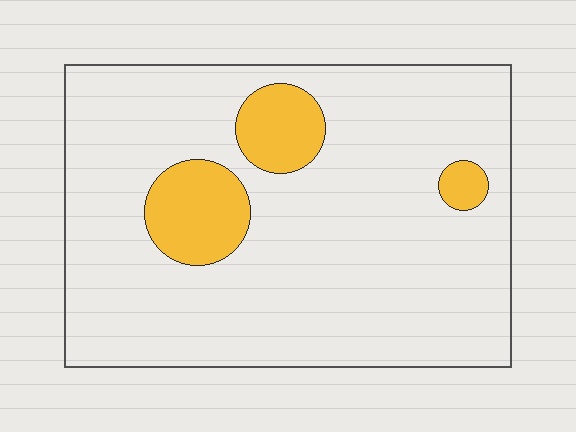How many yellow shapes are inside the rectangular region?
3.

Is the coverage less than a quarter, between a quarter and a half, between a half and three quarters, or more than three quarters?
Less than a quarter.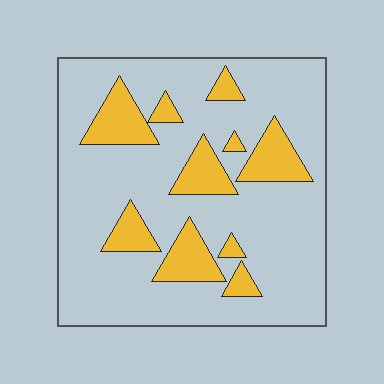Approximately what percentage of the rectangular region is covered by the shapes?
Approximately 20%.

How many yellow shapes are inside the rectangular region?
10.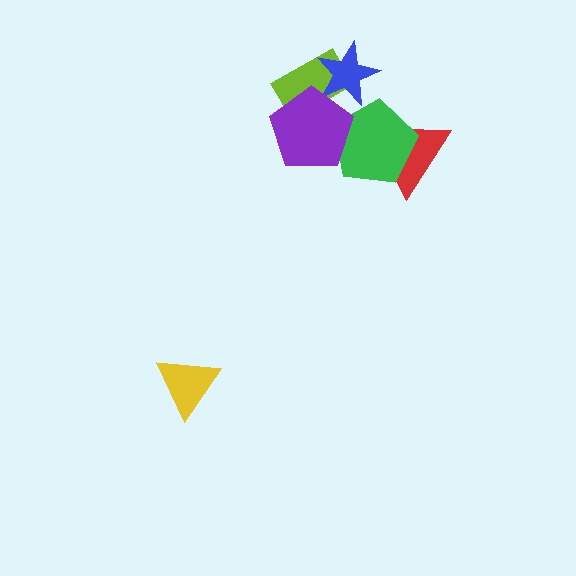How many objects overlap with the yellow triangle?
0 objects overlap with the yellow triangle.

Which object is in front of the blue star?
The purple pentagon is in front of the blue star.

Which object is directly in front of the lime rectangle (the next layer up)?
The blue star is directly in front of the lime rectangle.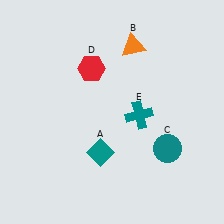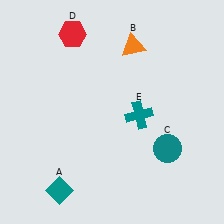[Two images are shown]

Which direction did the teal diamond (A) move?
The teal diamond (A) moved left.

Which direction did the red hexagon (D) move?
The red hexagon (D) moved up.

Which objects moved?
The objects that moved are: the teal diamond (A), the red hexagon (D).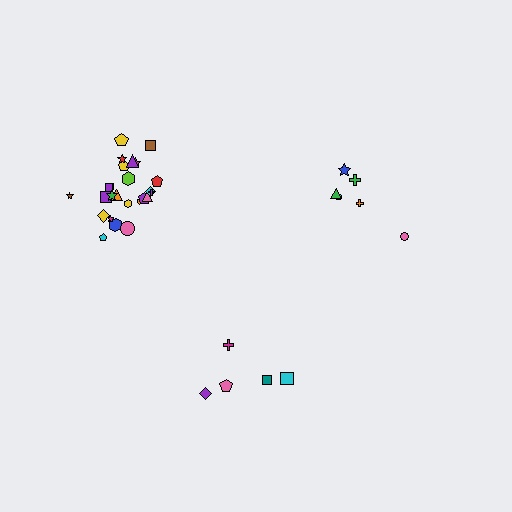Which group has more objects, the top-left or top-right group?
The top-left group.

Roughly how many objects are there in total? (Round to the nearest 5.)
Roughly 35 objects in total.